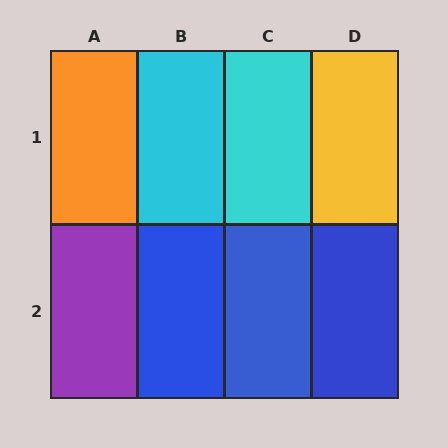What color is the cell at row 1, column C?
Cyan.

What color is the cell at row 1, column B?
Cyan.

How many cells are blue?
3 cells are blue.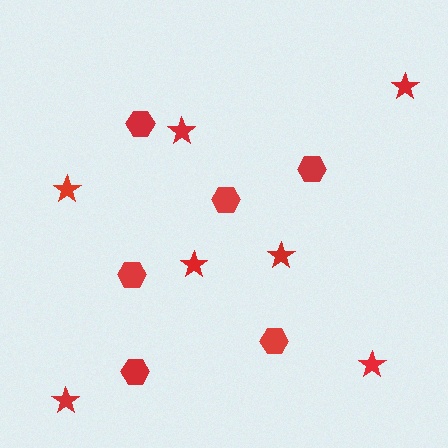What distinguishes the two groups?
There are 2 groups: one group of hexagons (6) and one group of stars (7).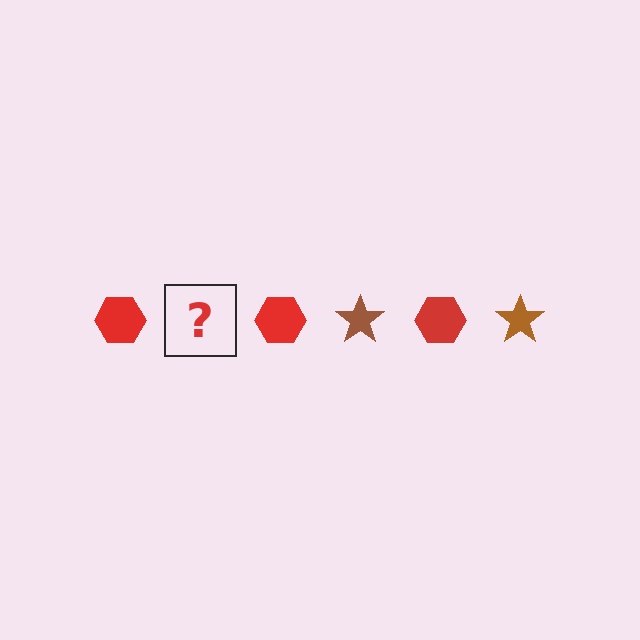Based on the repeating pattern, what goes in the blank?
The blank should be a brown star.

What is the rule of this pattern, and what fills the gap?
The rule is that the pattern alternates between red hexagon and brown star. The gap should be filled with a brown star.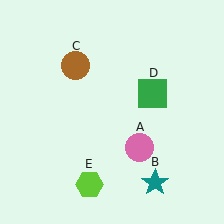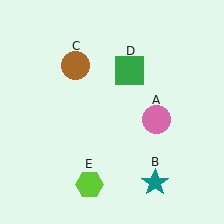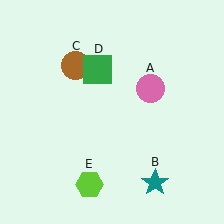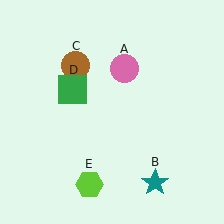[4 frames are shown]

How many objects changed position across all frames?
2 objects changed position: pink circle (object A), green square (object D).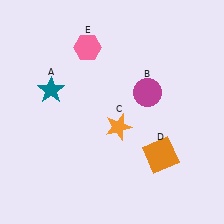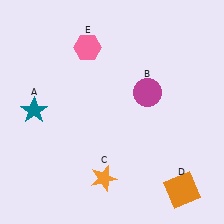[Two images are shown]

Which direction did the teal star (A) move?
The teal star (A) moved down.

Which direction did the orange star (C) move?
The orange star (C) moved down.